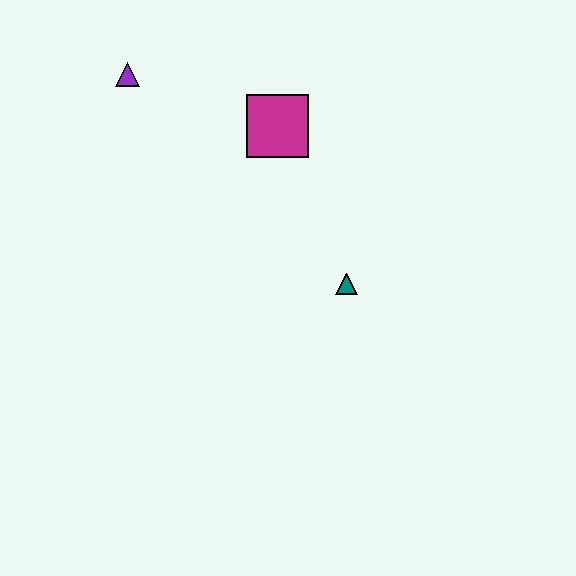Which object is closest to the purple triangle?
The magenta square is closest to the purple triangle.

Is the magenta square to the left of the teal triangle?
Yes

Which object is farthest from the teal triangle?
The purple triangle is farthest from the teal triangle.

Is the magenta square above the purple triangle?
No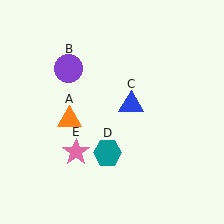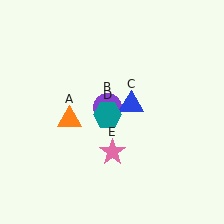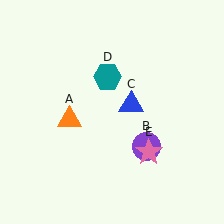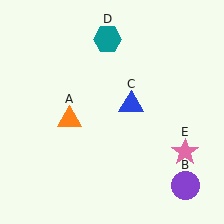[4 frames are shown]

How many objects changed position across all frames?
3 objects changed position: purple circle (object B), teal hexagon (object D), pink star (object E).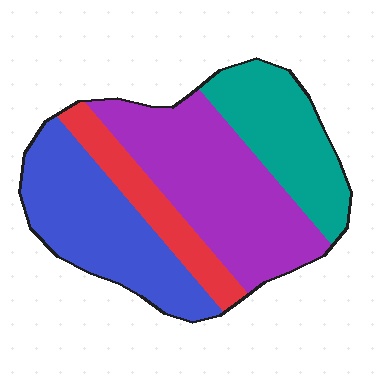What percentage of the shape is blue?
Blue takes up about one quarter (1/4) of the shape.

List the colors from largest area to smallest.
From largest to smallest: purple, blue, teal, red.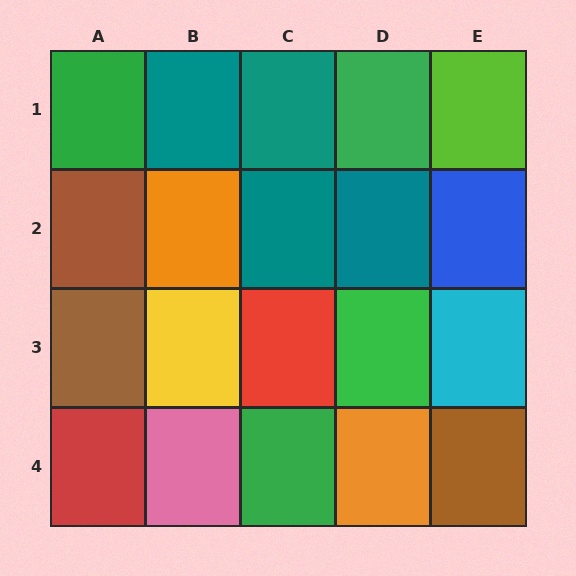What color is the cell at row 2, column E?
Blue.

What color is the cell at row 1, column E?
Lime.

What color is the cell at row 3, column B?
Yellow.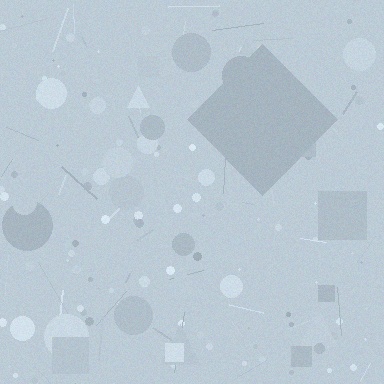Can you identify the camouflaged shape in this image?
The camouflaged shape is a diamond.